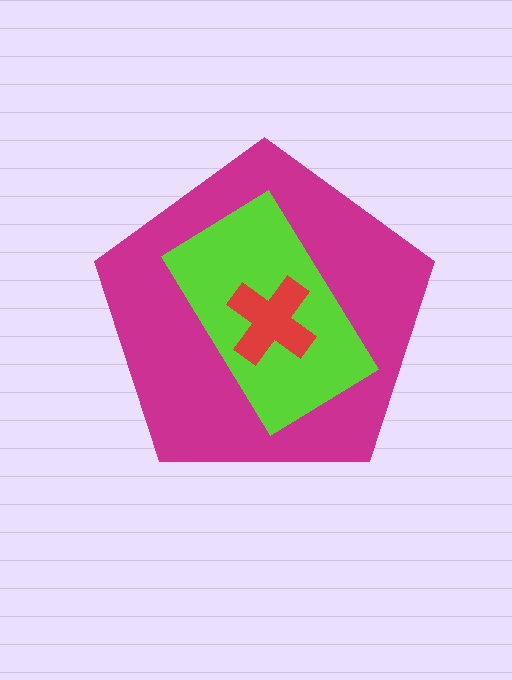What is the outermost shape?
The magenta pentagon.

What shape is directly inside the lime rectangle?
The red cross.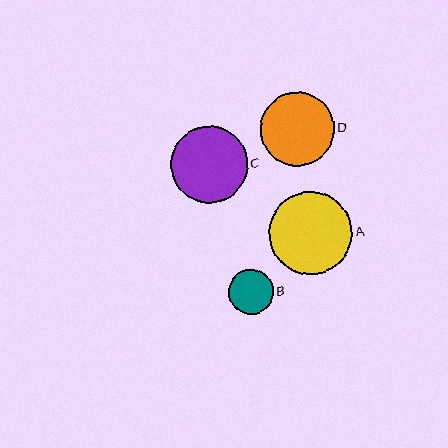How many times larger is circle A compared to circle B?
Circle A is approximately 1.9 times the size of circle B.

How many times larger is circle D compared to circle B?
Circle D is approximately 1.7 times the size of circle B.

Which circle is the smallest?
Circle B is the smallest with a size of approximately 45 pixels.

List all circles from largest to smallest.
From largest to smallest: A, C, D, B.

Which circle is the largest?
Circle A is the largest with a size of approximately 83 pixels.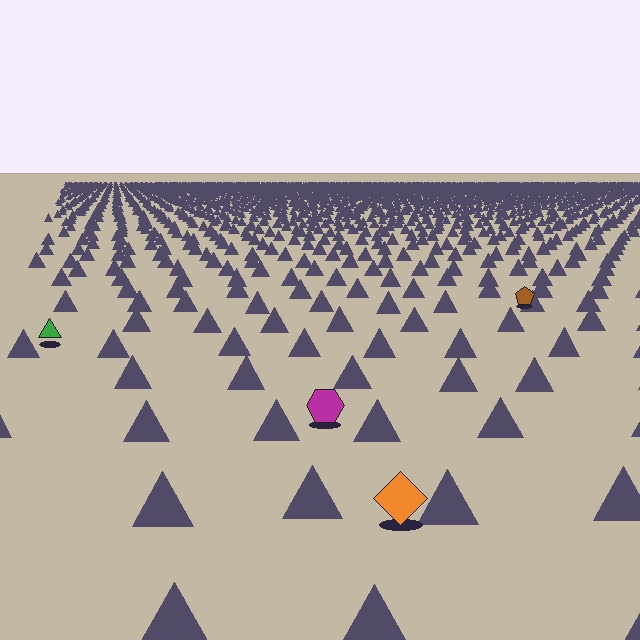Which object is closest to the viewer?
The orange diamond is closest. The texture marks near it are larger and more spread out.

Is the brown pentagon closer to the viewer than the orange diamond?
No. The orange diamond is closer — you can tell from the texture gradient: the ground texture is coarser near it.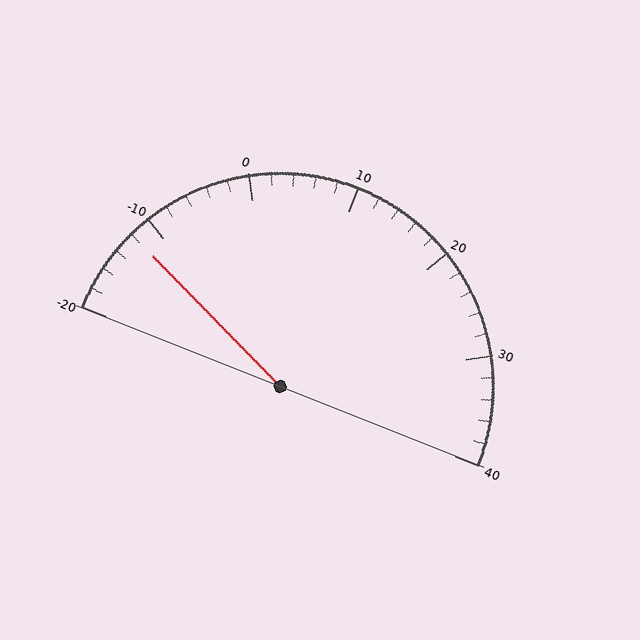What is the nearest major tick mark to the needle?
The nearest major tick mark is -10.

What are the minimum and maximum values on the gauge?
The gauge ranges from -20 to 40.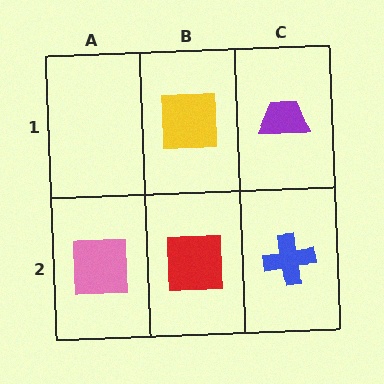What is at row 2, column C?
A blue cross.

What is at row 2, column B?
A red square.